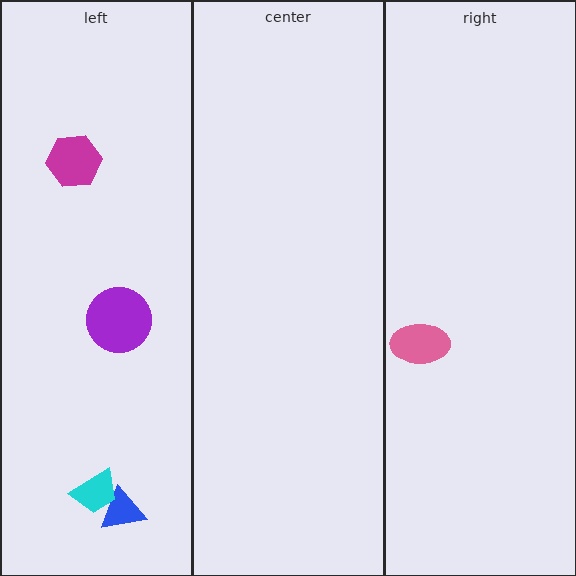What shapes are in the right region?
The pink ellipse.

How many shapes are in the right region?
1.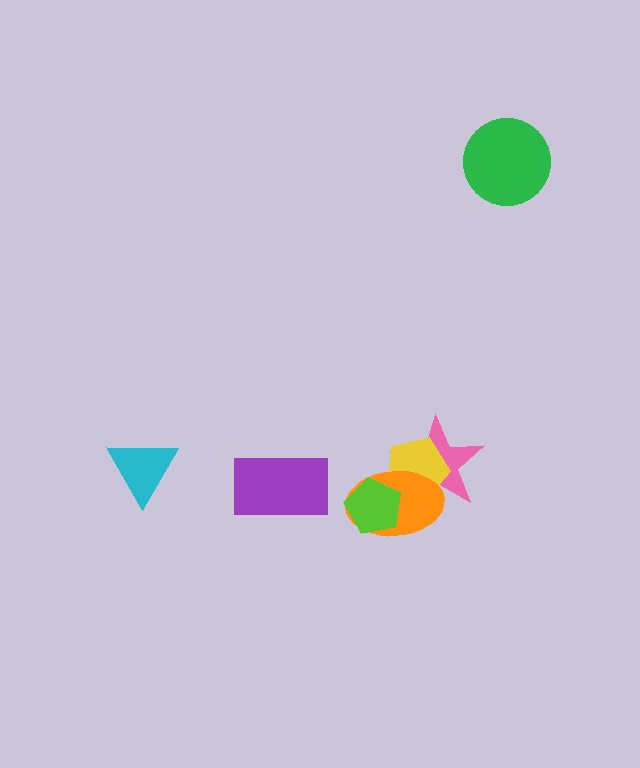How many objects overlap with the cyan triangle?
0 objects overlap with the cyan triangle.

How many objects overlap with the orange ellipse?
3 objects overlap with the orange ellipse.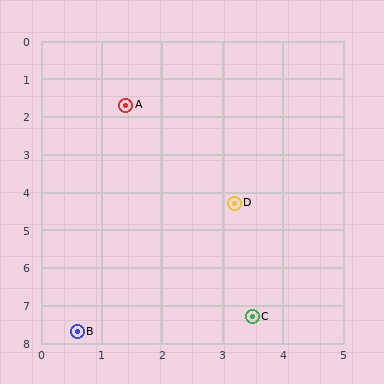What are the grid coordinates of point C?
Point C is at approximately (3.5, 7.3).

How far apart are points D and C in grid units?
Points D and C are about 3.0 grid units apart.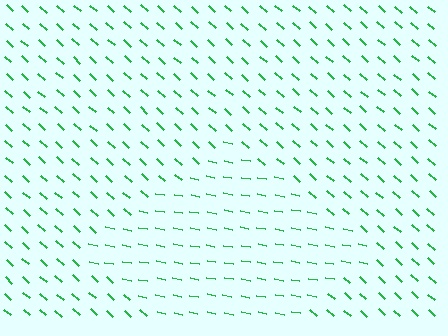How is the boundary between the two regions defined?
The boundary is defined purely by a change in line orientation (approximately 31 degrees difference). All lines are the same color and thickness.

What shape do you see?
I see a diamond.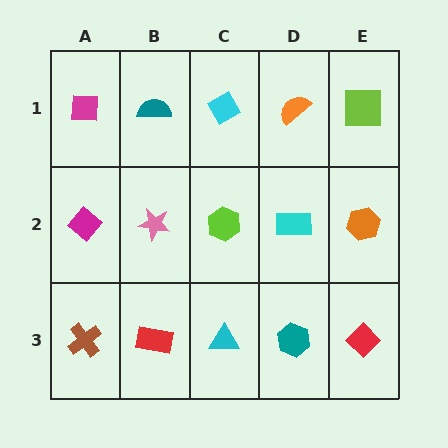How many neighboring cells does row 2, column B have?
4.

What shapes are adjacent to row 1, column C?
A lime hexagon (row 2, column C), a teal semicircle (row 1, column B), an orange semicircle (row 1, column D).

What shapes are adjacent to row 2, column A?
A magenta square (row 1, column A), a brown cross (row 3, column A), a pink star (row 2, column B).